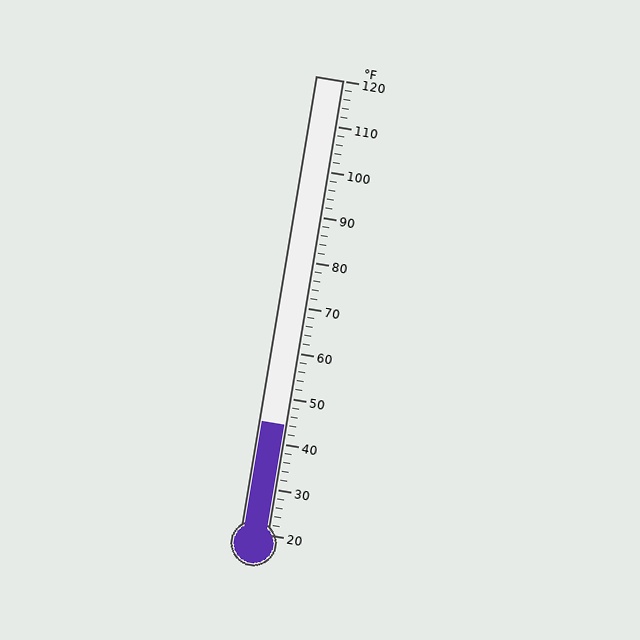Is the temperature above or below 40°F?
The temperature is above 40°F.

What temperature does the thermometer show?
The thermometer shows approximately 44°F.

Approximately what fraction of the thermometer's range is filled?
The thermometer is filled to approximately 25% of its range.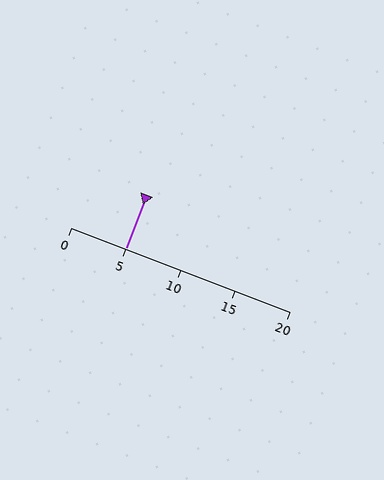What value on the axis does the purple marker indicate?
The marker indicates approximately 5.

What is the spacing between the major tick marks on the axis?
The major ticks are spaced 5 apart.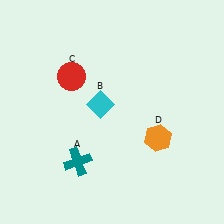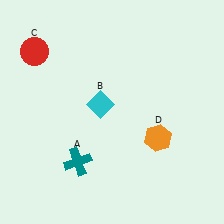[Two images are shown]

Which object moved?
The red circle (C) moved left.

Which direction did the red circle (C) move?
The red circle (C) moved left.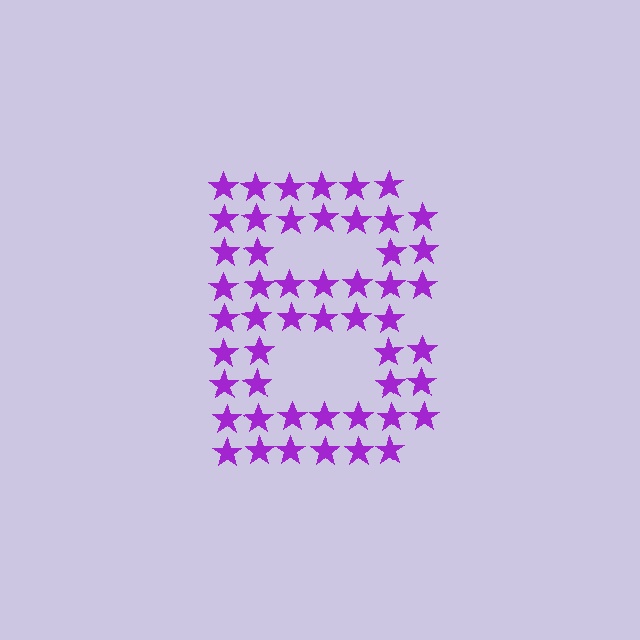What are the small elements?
The small elements are stars.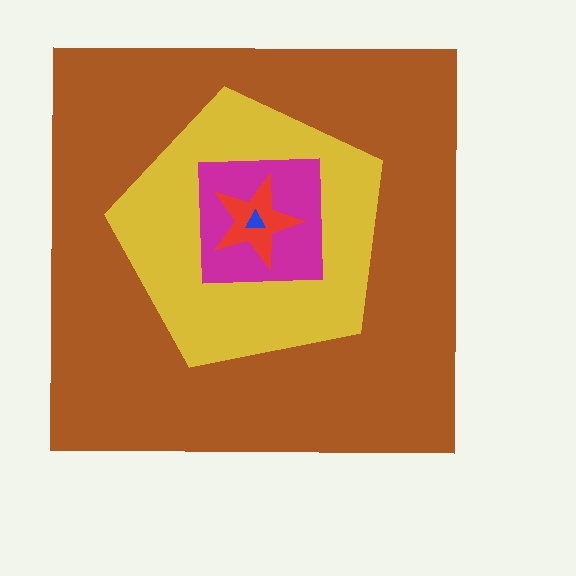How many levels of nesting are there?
5.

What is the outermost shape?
The brown square.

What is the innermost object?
The blue triangle.